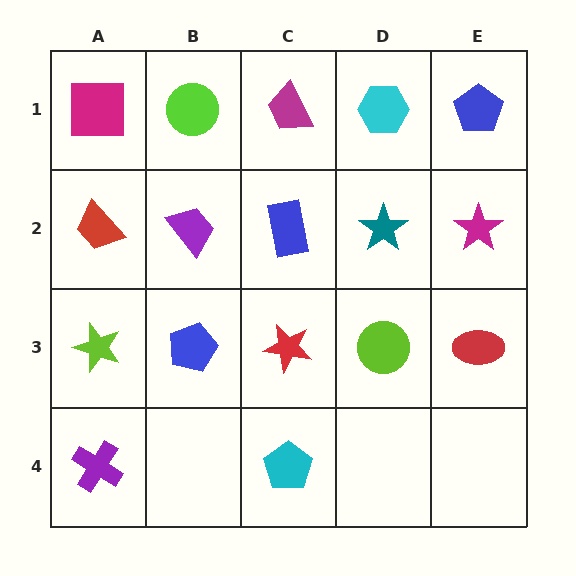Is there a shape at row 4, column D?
No, that cell is empty.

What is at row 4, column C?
A cyan pentagon.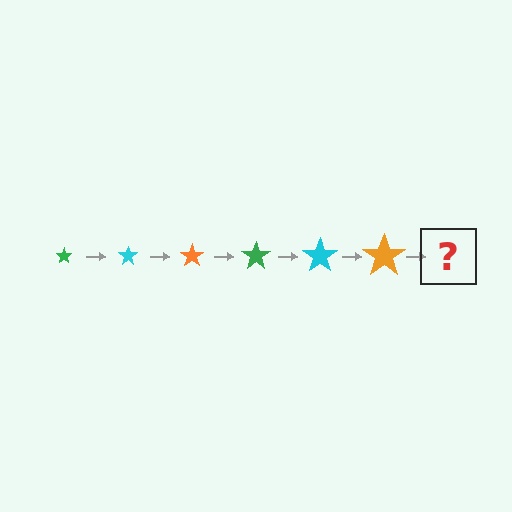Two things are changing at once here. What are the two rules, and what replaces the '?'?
The two rules are that the star grows larger each step and the color cycles through green, cyan, and orange. The '?' should be a green star, larger than the previous one.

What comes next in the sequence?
The next element should be a green star, larger than the previous one.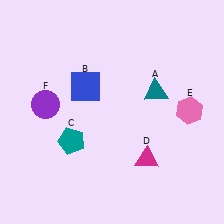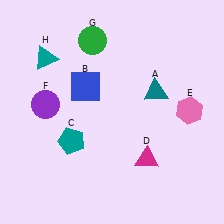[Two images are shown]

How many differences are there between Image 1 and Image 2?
There are 2 differences between the two images.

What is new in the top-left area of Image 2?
A teal triangle (H) was added in the top-left area of Image 2.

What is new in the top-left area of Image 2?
A green circle (G) was added in the top-left area of Image 2.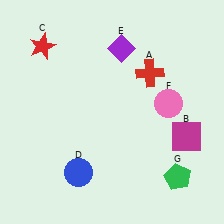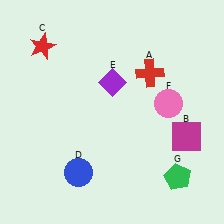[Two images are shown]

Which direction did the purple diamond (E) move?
The purple diamond (E) moved down.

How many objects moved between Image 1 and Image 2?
1 object moved between the two images.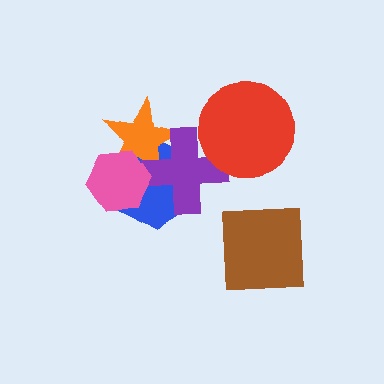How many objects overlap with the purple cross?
4 objects overlap with the purple cross.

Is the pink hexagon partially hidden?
No, no other shape covers it.